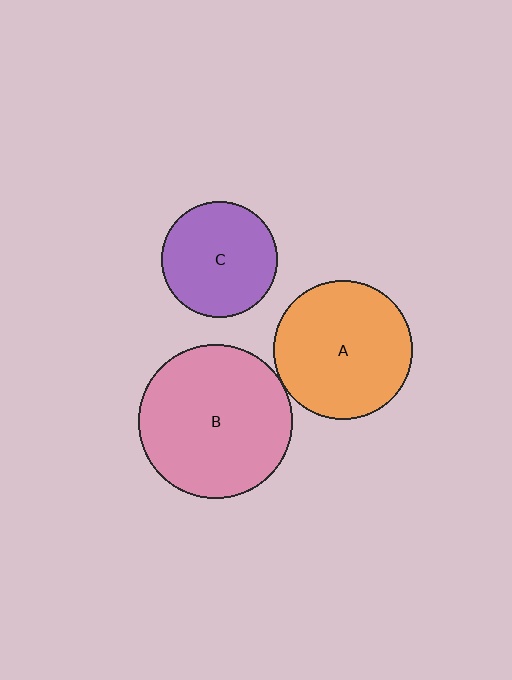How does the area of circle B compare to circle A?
Approximately 1.2 times.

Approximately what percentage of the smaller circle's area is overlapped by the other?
Approximately 5%.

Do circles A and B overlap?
Yes.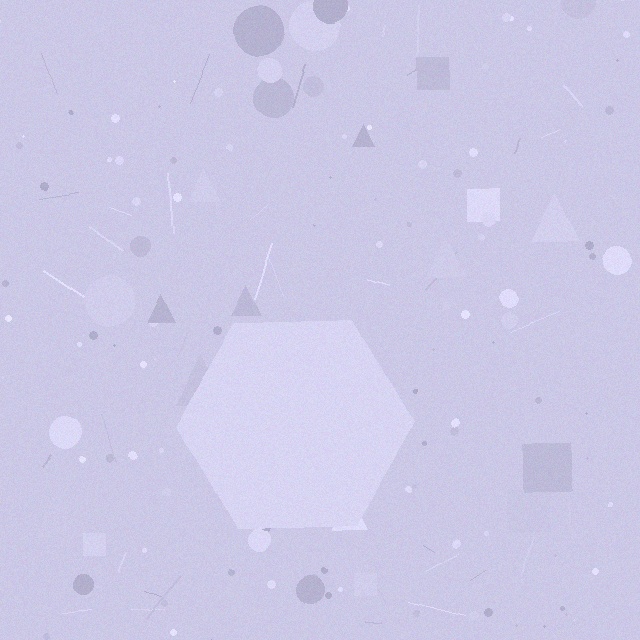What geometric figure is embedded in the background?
A hexagon is embedded in the background.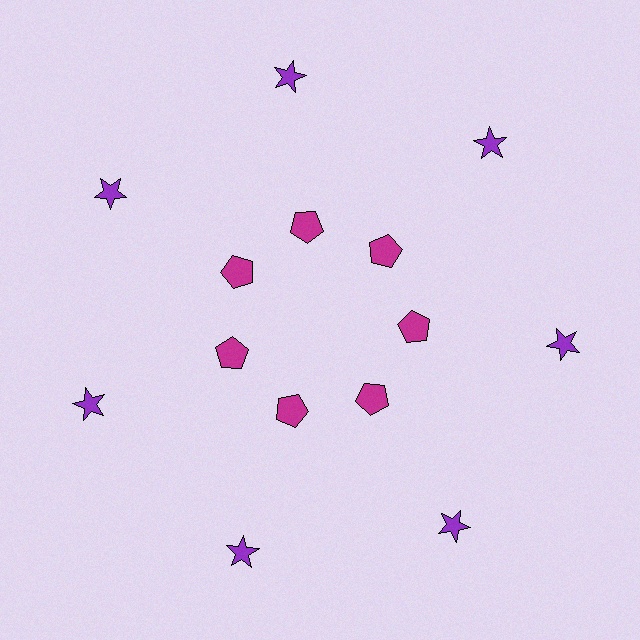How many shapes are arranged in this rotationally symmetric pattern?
There are 14 shapes, arranged in 7 groups of 2.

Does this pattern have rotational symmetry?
Yes, this pattern has 7-fold rotational symmetry. It looks the same after rotating 51 degrees around the center.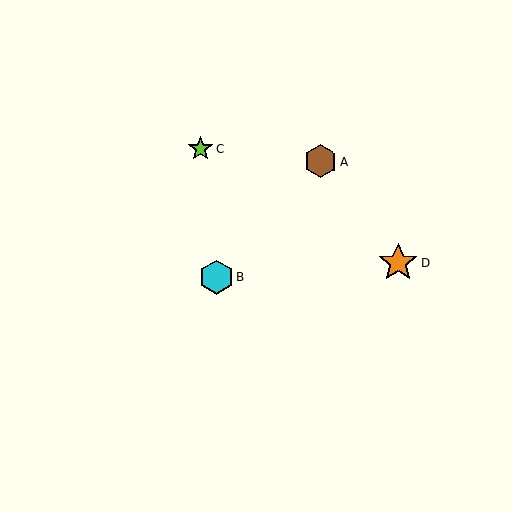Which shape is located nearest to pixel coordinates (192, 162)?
The lime star (labeled C) at (200, 148) is nearest to that location.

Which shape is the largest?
The orange star (labeled D) is the largest.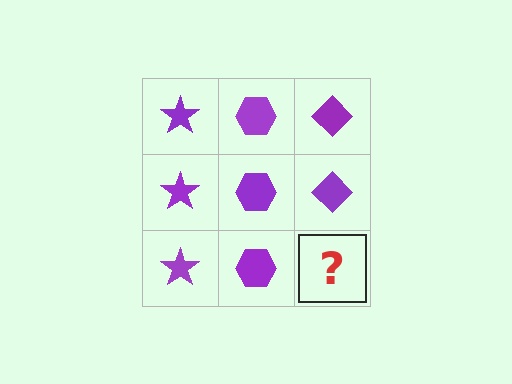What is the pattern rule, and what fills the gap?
The rule is that each column has a consistent shape. The gap should be filled with a purple diamond.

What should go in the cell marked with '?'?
The missing cell should contain a purple diamond.